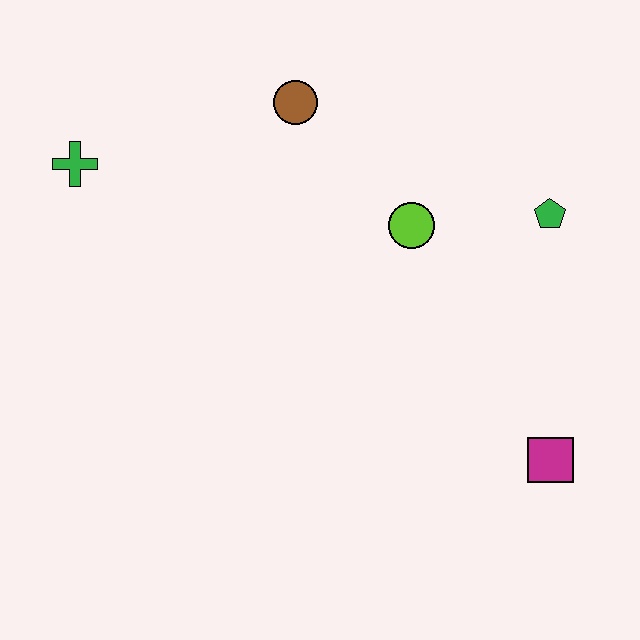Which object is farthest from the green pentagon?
The green cross is farthest from the green pentagon.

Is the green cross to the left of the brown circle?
Yes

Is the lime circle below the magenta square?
No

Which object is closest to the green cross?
The brown circle is closest to the green cross.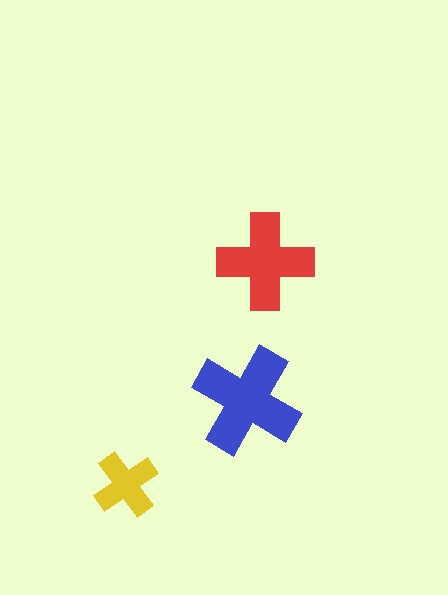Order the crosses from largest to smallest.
the blue one, the red one, the yellow one.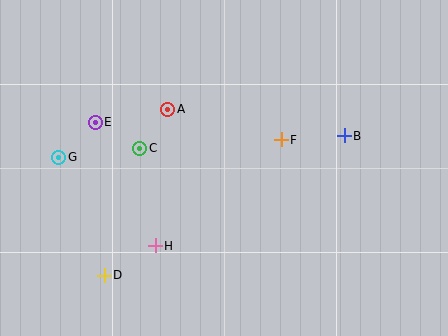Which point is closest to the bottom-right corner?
Point B is closest to the bottom-right corner.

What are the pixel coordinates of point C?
Point C is at (140, 148).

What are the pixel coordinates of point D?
Point D is at (104, 275).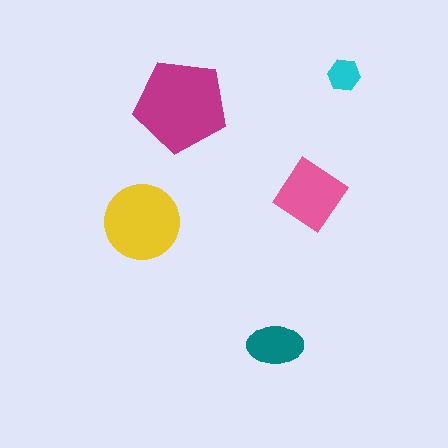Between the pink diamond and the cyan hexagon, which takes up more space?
The pink diamond.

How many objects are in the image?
There are 5 objects in the image.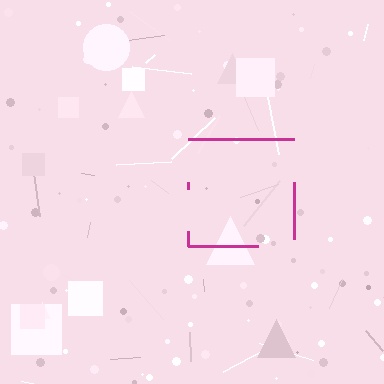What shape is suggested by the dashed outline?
The dashed outline suggests a square.